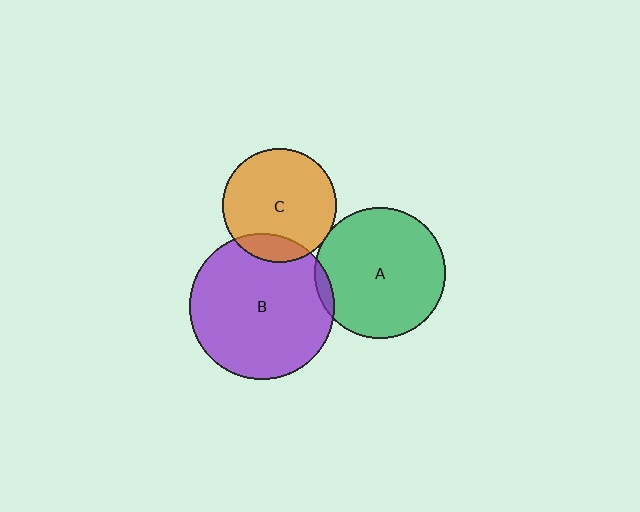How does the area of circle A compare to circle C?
Approximately 1.3 times.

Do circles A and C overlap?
Yes.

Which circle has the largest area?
Circle B (purple).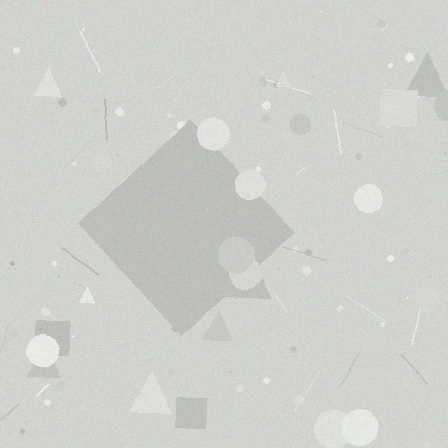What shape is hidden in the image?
A diamond is hidden in the image.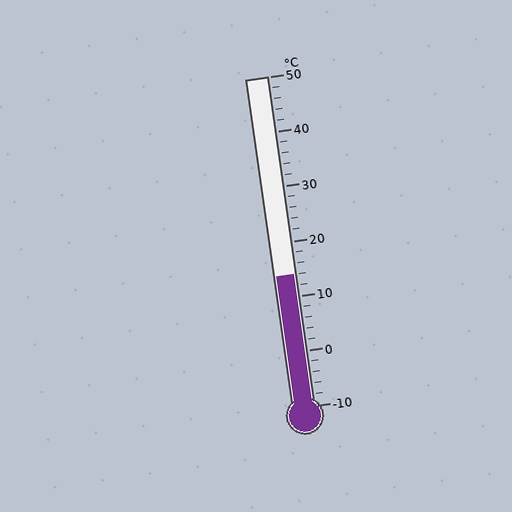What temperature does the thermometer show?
The thermometer shows approximately 14°C.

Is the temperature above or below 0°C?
The temperature is above 0°C.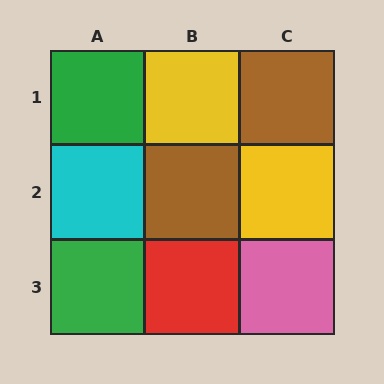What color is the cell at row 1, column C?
Brown.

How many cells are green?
2 cells are green.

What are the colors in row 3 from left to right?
Green, red, pink.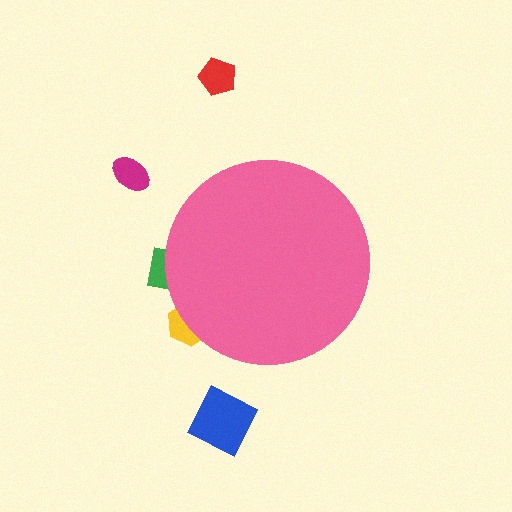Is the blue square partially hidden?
No, the blue square is fully visible.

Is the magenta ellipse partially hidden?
No, the magenta ellipse is fully visible.